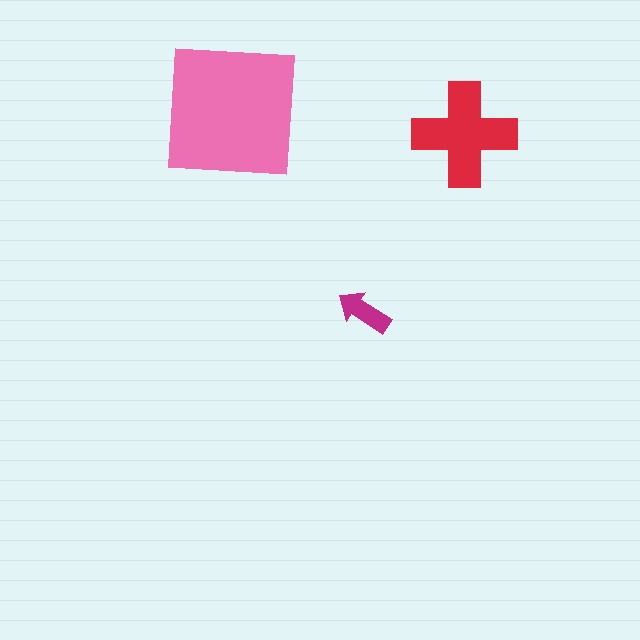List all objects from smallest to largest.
The magenta arrow, the red cross, the pink square.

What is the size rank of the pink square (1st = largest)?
1st.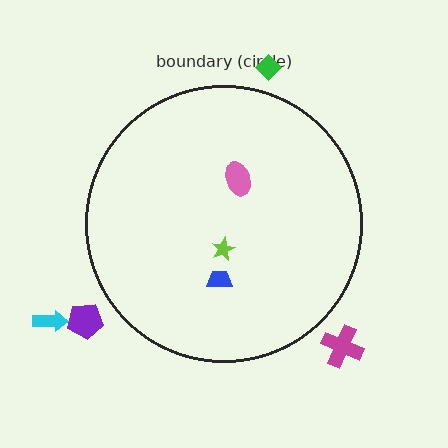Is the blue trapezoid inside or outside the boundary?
Inside.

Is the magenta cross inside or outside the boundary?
Outside.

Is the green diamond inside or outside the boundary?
Outside.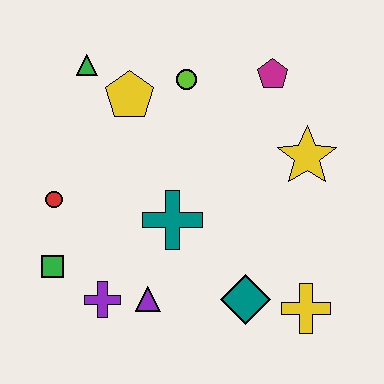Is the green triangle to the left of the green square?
No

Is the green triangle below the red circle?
No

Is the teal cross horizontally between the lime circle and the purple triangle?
Yes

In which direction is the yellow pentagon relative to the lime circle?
The yellow pentagon is to the left of the lime circle.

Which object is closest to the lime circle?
The yellow pentagon is closest to the lime circle.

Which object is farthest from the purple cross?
The magenta pentagon is farthest from the purple cross.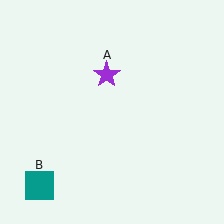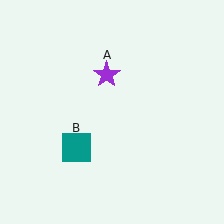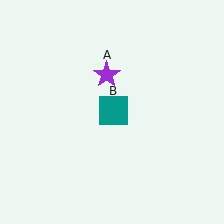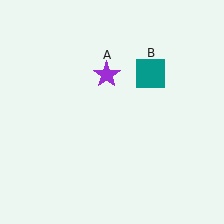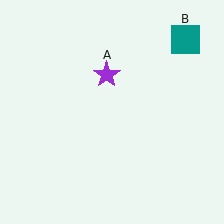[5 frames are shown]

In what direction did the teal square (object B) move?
The teal square (object B) moved up and to the right.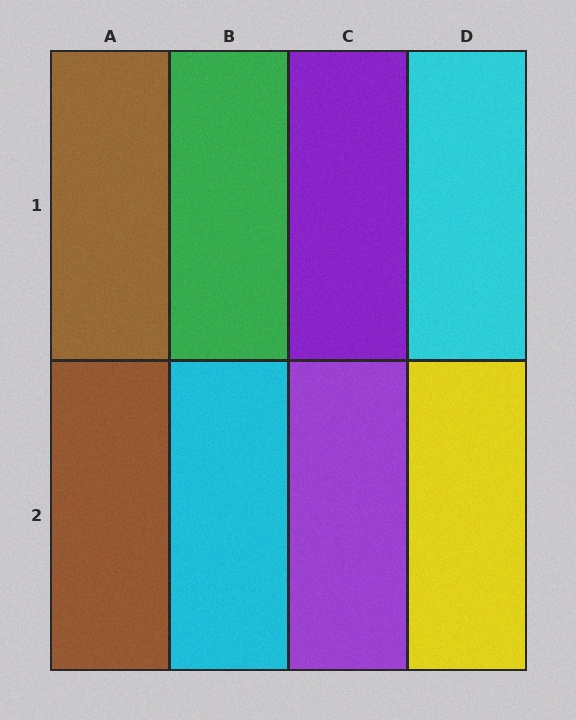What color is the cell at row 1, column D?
Cyan.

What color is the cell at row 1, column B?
Green.